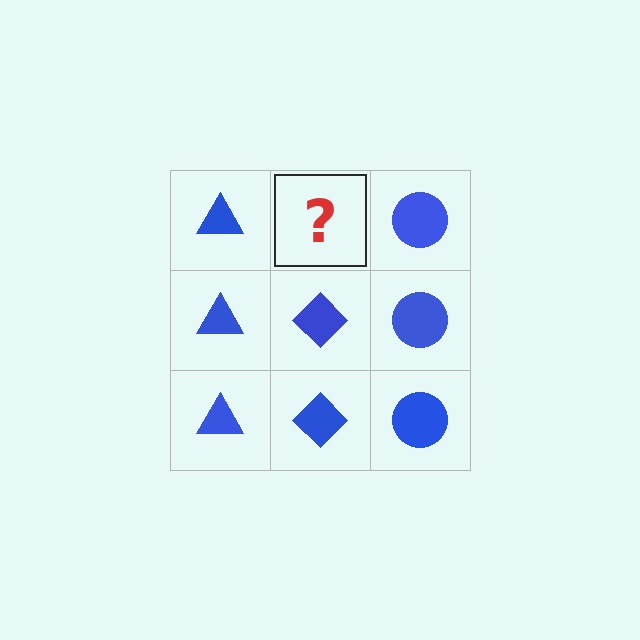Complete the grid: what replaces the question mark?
The question mark should be replaced with a blue diamond.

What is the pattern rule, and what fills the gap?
The rule is that each column has a consistent shape. The gap should be filled with a blue diamond.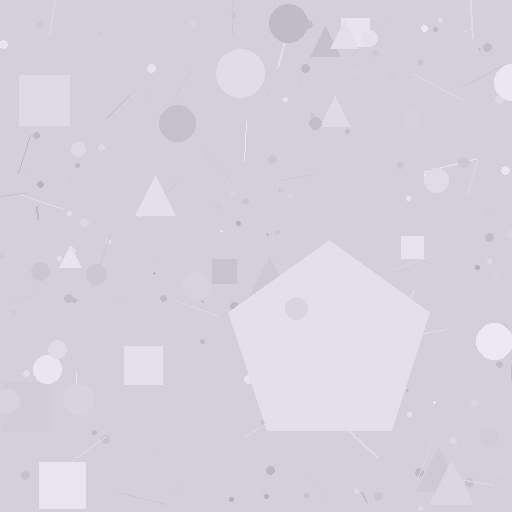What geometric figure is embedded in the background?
A pentagon is embedded in the background.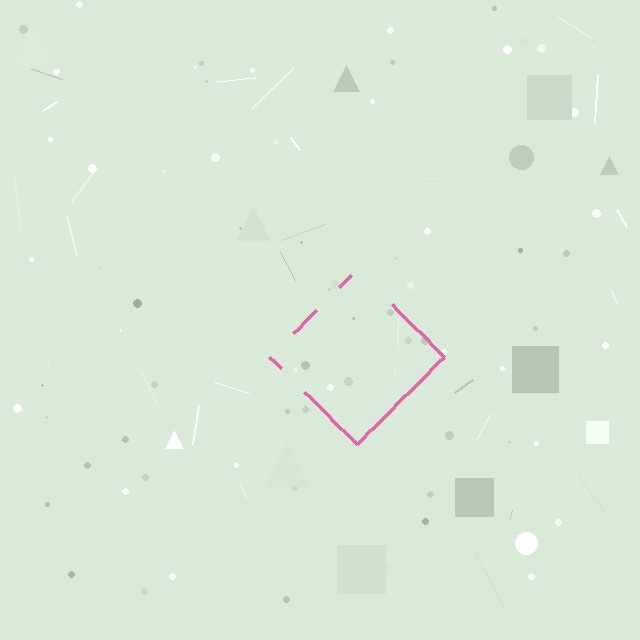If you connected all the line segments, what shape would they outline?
They would outline a diamond.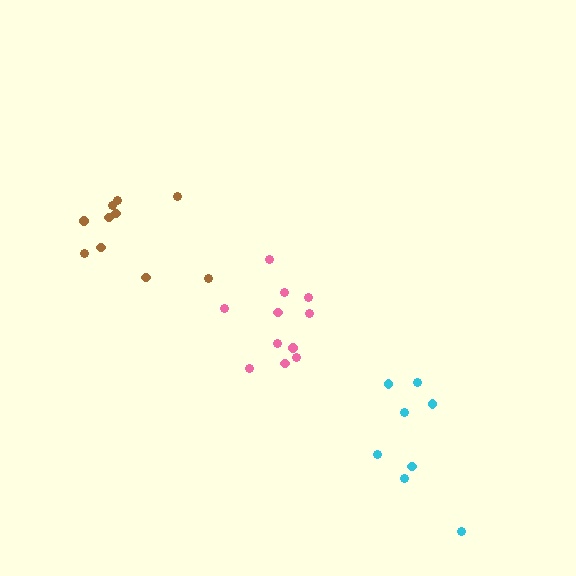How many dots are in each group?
Group 1: 11 dots, Group 2: 8 dots, Group 3: 10 dots (29 total).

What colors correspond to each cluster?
The clusters are colored: pink, cyan, brown.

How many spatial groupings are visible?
There are 3 spatial groupings.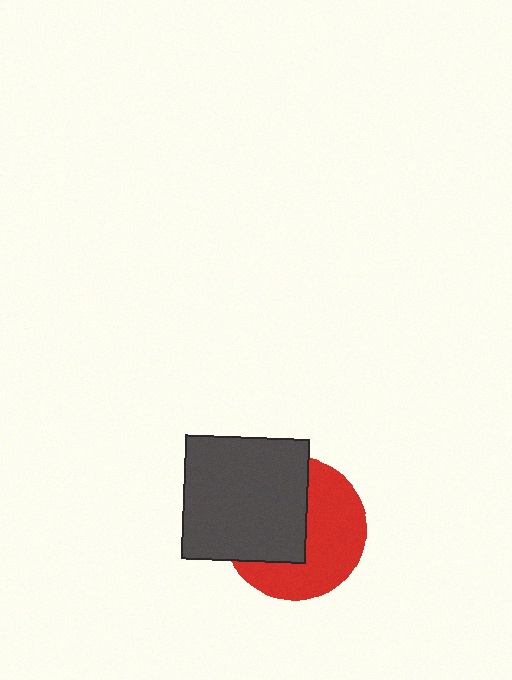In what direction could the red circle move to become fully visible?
The red circle could move right. That would shift it out from behind the dark gray square entirely.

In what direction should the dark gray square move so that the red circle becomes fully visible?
The dark gray square should move left. That is the shortest direction to clear the overlap and leave the red circle fully visible.